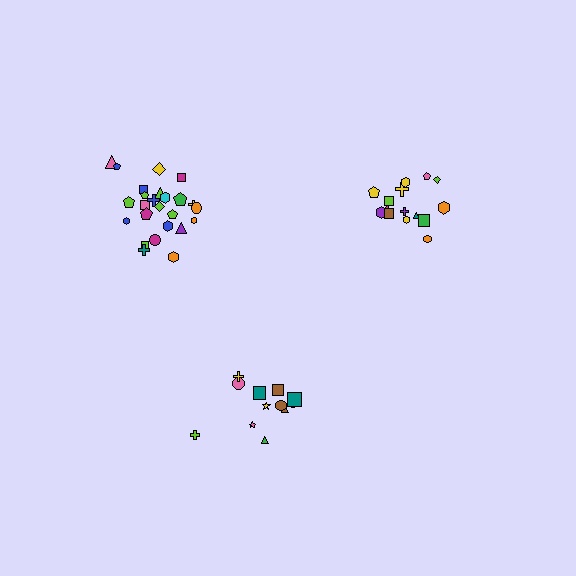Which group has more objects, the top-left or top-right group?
The top-left group.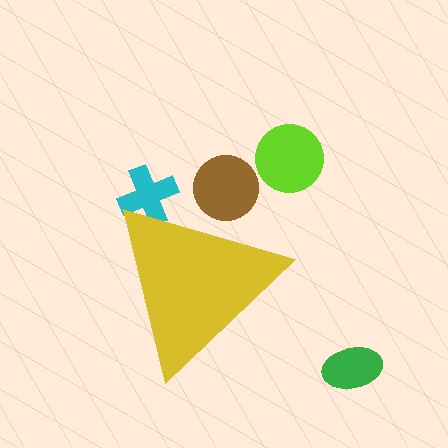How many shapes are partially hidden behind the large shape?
2 shapes are partially hidden.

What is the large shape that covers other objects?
A yellow triangle.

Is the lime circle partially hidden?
No, the lime circle is fully visible.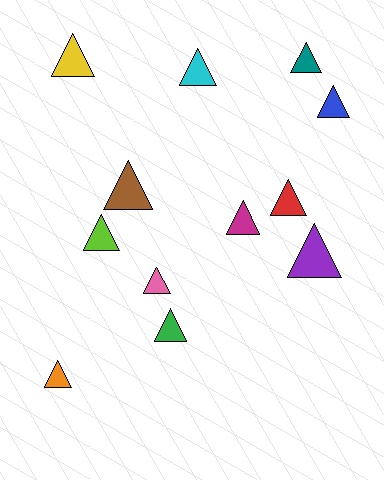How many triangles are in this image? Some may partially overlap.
There are 12 triangles.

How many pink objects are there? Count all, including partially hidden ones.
There is 1 pink object.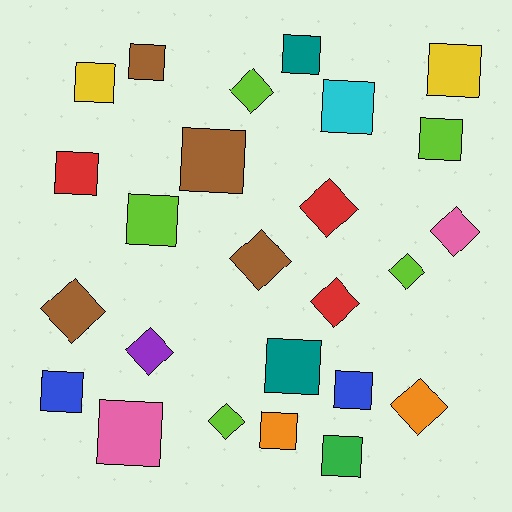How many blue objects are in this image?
There are 2 blue objects.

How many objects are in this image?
There are 25 objects.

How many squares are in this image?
There are 15 squares.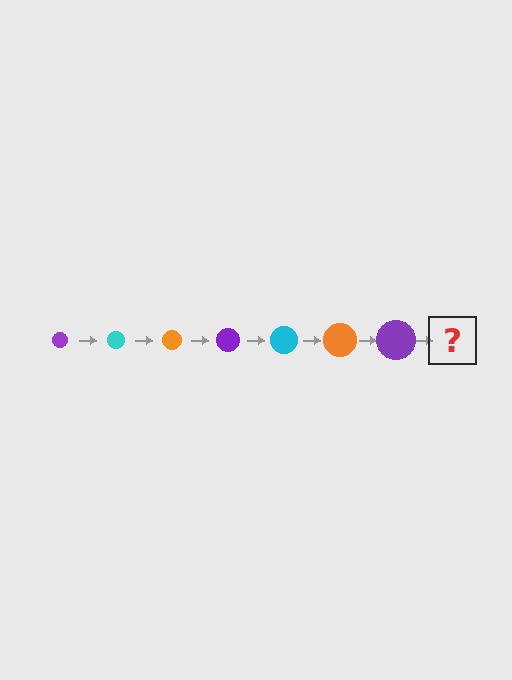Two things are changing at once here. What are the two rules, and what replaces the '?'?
The two rules are that the circle grows larger each step and the color cycles through purple, cyan, and orange. The '?' should be a cyan circle, larger than the previous one.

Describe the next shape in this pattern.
It should be a cyan circle, larger than the previous one.